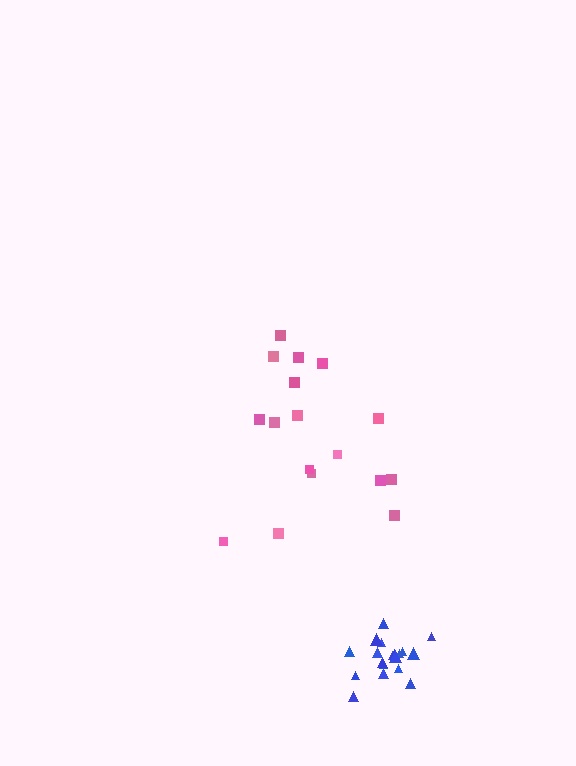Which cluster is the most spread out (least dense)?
Pink.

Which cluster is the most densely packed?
Blue.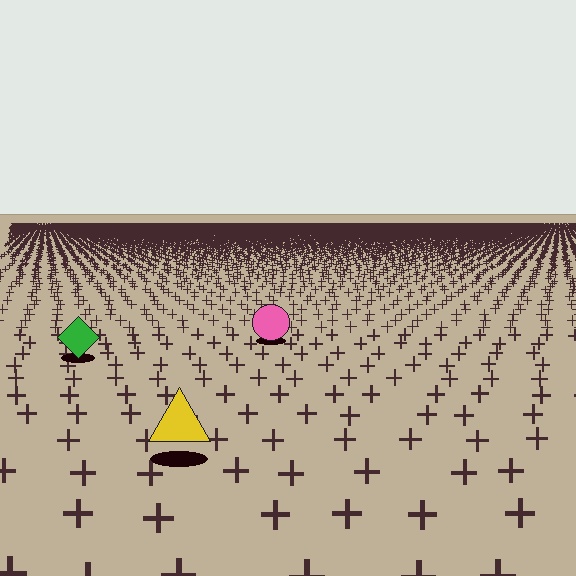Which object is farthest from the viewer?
The pink circle is farthest from the viewer. It appears smaller and the ground texture around it is denser.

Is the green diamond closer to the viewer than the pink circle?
Yes. The green diamond is closer — you can tell from the texture gradient: the ground texture is coarser near it.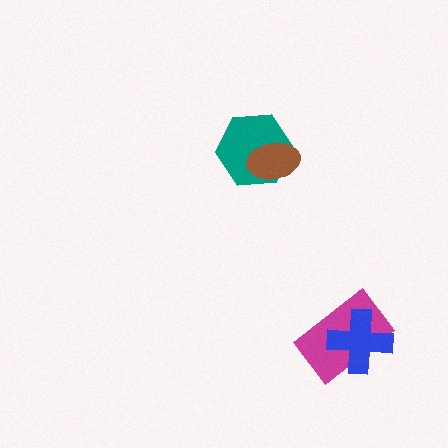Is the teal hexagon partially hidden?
Yes, it is partially covered by another shape.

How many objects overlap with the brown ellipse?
1 object overlaps with the brown ellipse.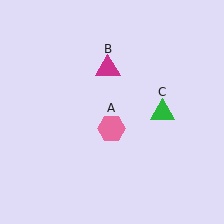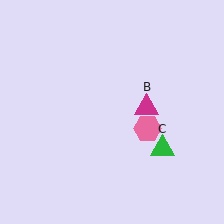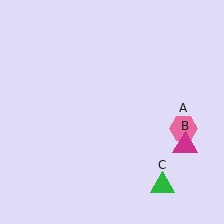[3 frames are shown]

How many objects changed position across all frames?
3 objects changed position: pink hexagon (object A), magenta triangle (object B), green triangle (object C).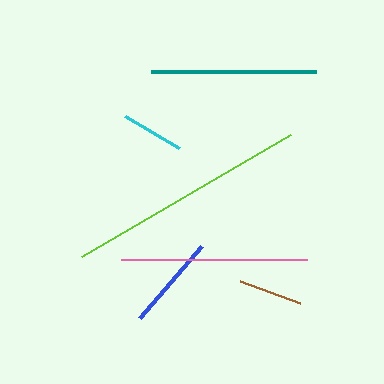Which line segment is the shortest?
The cyan line is the shortest at approximately 63 pixels.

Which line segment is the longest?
The lime line is the longest at approximately 242 pixels.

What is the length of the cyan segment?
The cyan segment is approximately 63 pixels long.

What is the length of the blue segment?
The blue segment is approximately 95 pixels long.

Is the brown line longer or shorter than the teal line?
The teal line is longer than the brown line.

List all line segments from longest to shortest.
From longest to shortest: lime, pink, teal, blue, brown, cyan.